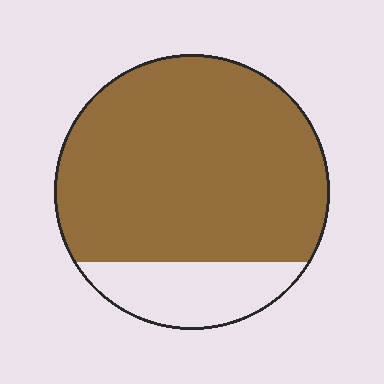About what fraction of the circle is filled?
About four fifths (4/5).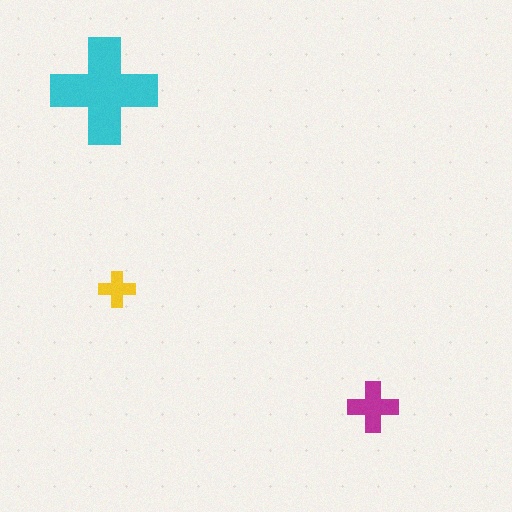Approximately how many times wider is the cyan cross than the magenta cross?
About 2 times wider.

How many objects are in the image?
There are 3 objects in the image.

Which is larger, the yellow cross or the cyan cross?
The cyan one.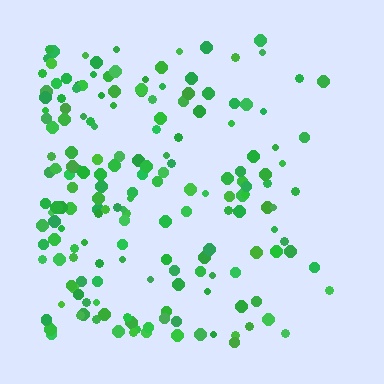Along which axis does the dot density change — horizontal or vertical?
Horizontal.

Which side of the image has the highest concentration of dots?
The left.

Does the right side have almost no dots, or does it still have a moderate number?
Still a moderate number, just noticeably fewer than the left.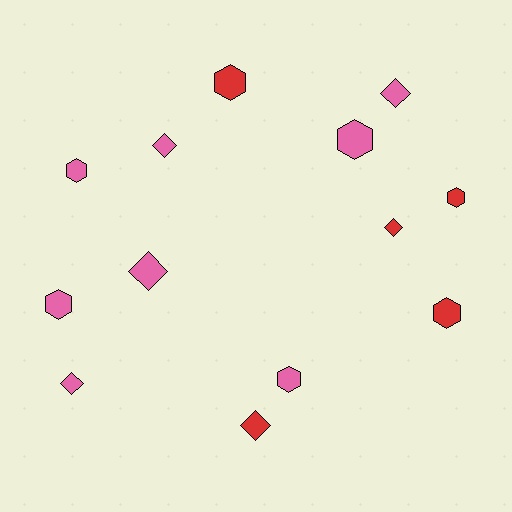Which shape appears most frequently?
Hexagon, with 7 objects.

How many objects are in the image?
There are 13 objects.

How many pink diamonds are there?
There are 4 pink diamonds.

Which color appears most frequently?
Pink, with 8 objects.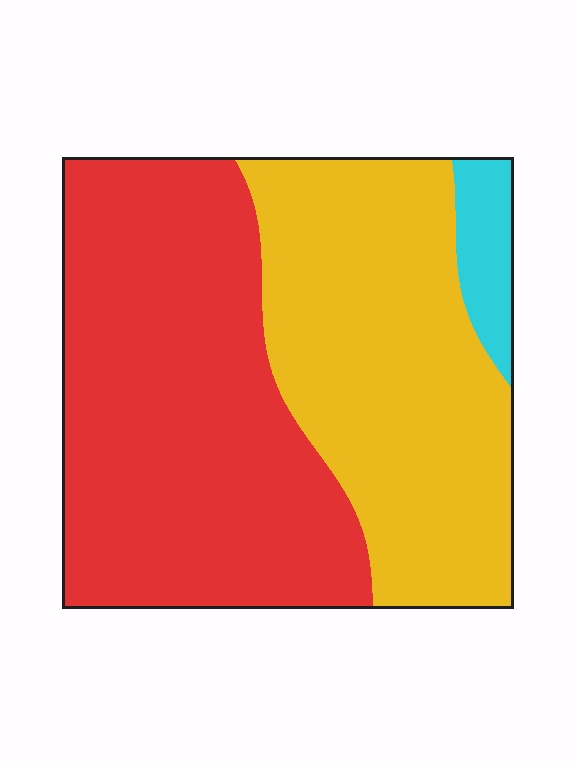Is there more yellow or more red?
Red.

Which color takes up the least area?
Cyan, at roughly 5%.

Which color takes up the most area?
Red, at roughly 50%.